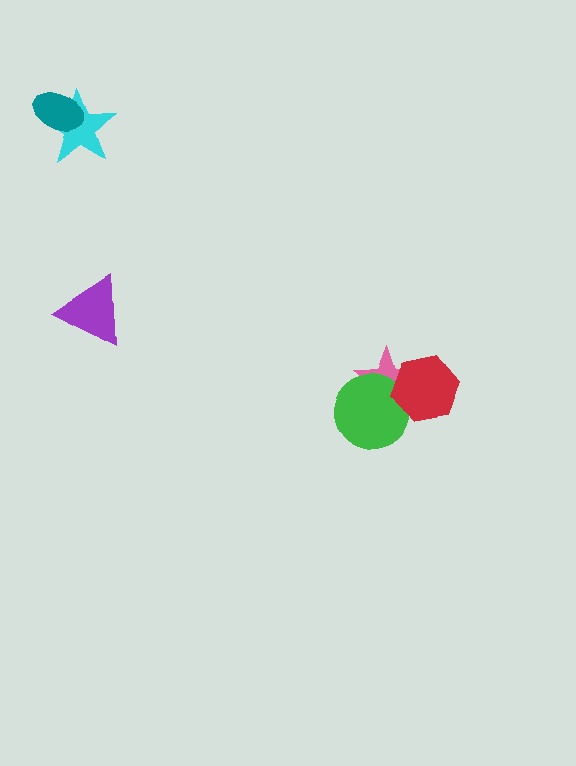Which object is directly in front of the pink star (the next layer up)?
The green circle is directly in front of the pink star.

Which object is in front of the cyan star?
The teal ellipse is in front of the cyan star.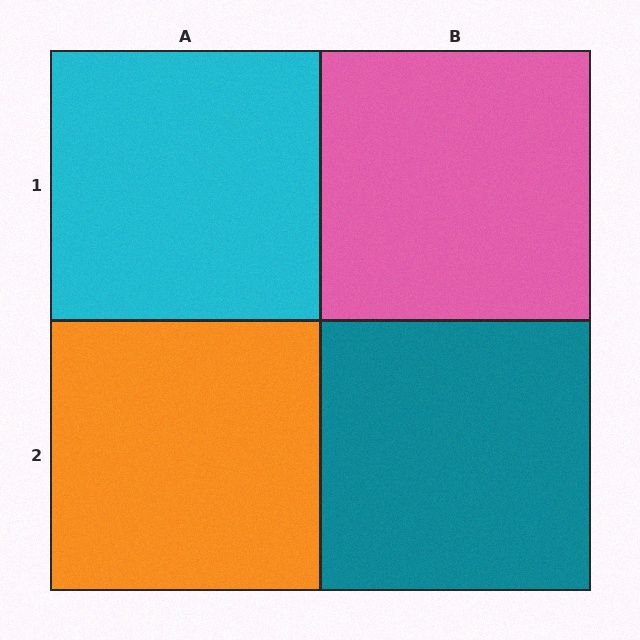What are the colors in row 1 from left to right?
Cyan, pink.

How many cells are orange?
1 cell is orange.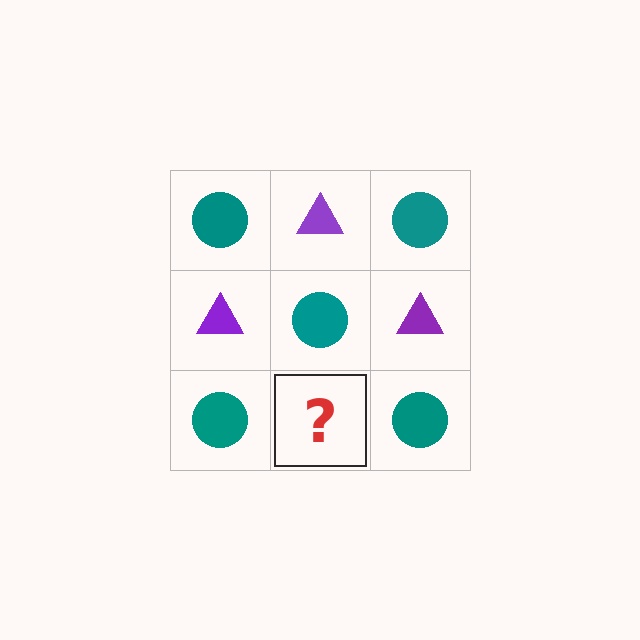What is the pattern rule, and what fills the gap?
The rule is that it alternates teal circle and purple triangle in a checkerboard pattern. The gap should be filled with a purple triangle.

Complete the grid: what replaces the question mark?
The question mark should be replaced with a purple triangle.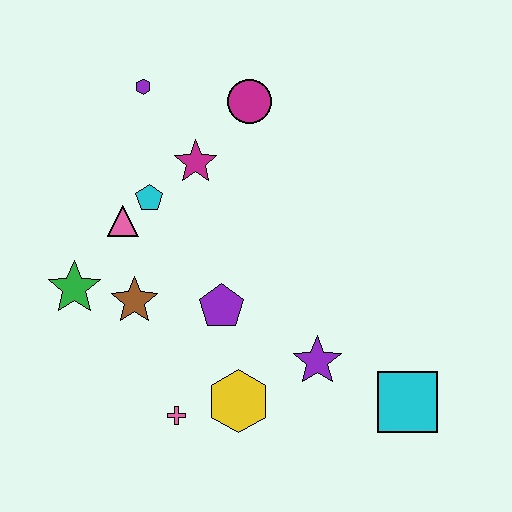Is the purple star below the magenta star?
Yes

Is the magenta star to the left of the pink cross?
No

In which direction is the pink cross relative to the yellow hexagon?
The pink cross is to the left of the yellow hexagon.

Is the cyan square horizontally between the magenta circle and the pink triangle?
No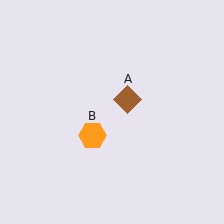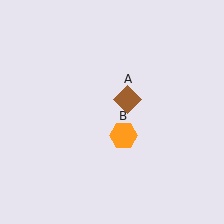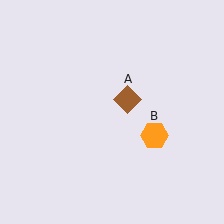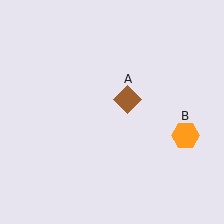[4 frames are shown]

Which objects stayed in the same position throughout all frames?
Brown diamond (object A) remained stationary.